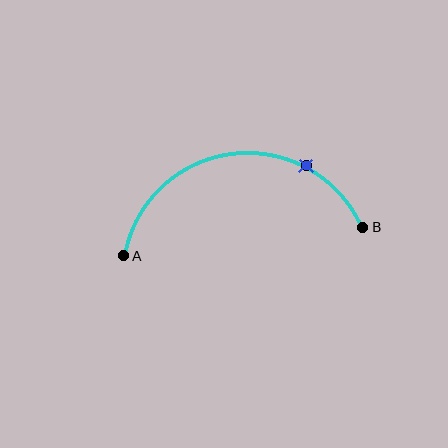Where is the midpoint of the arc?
The arc midpoint is the point on the curve farthest from the straight line joining A and B. It sits above that line.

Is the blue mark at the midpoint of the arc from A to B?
No. The blue mark lies on the arc but is closer to endpoint B. The arc midpoint would be at the point on the curve equidistant along the arc from both A and B.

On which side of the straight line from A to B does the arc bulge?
The arc bulges above the straight line connecting A and B.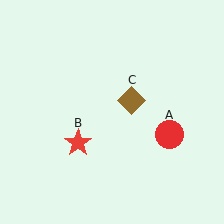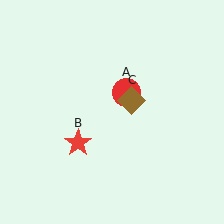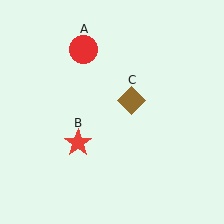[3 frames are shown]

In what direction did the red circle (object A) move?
The red circle (object A) moved up and to the left.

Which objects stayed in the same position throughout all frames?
Red star (object B) and brown diamond (object C) remained stationary.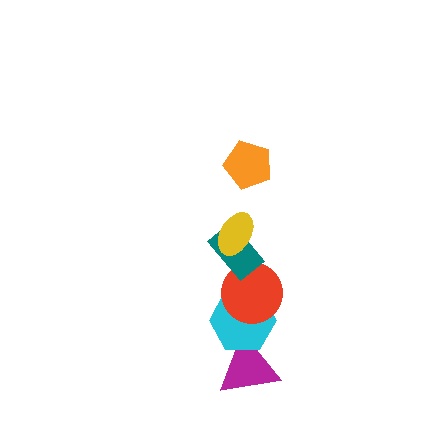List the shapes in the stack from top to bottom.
From top to bottom: the orange pentagon, the yellow ellipse, the teal rectangle, the red circle, the cyan hexagon, the magenta triangle.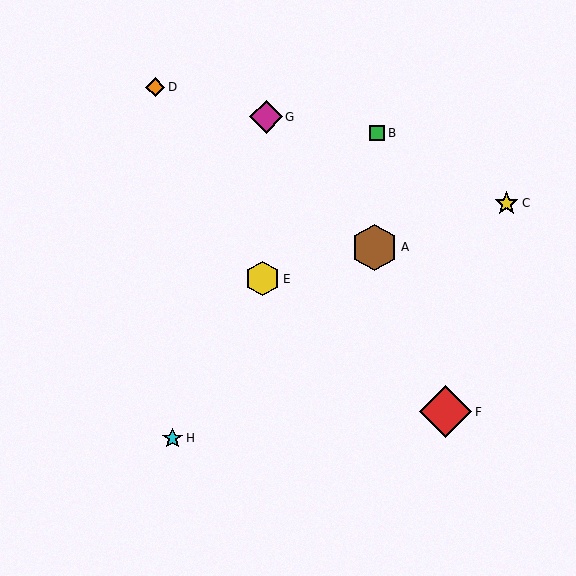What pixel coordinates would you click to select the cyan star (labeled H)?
Click at (172, 438) to select the cyan star H.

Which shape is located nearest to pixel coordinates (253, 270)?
The yellow hexagon (labeled E) at (263, 279) is nearest to that location.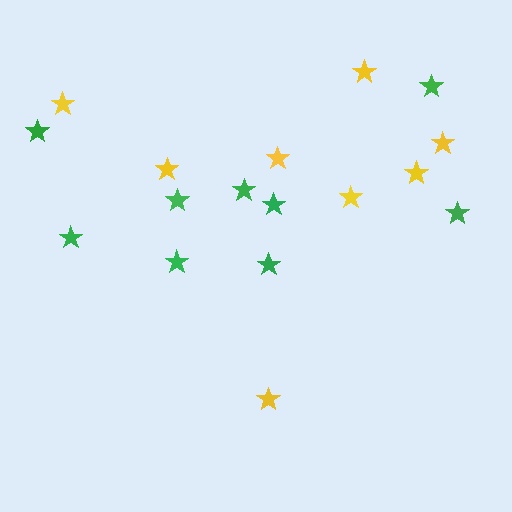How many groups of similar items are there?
There are 2 groups: one group of yellow stars (8) and one group of green stars (9).